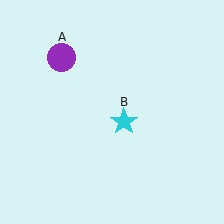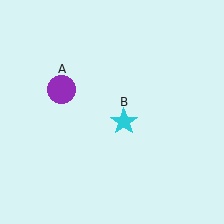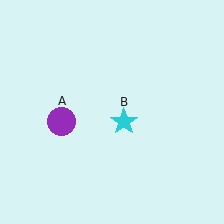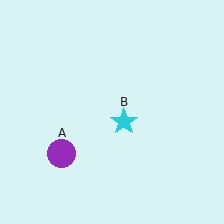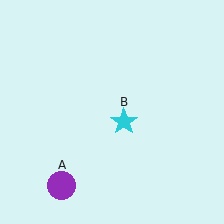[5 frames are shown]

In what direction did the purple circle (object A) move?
The purple circle (object A) moved down.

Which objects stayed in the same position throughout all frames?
Cyan star (object B) remained stationary.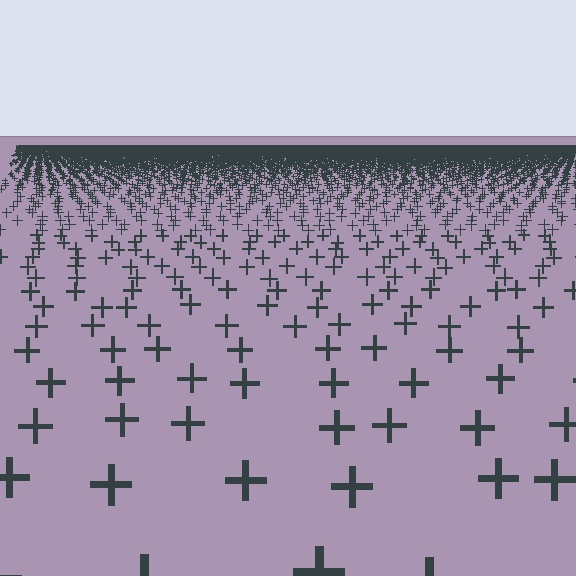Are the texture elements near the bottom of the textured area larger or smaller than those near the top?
Larger. Near the bottom, elements are closer to the viewer and appear at a bigger on-screen size.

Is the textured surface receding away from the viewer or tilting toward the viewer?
The surface is receding away from the viewer. Texture elements get smaller and denser toward the top.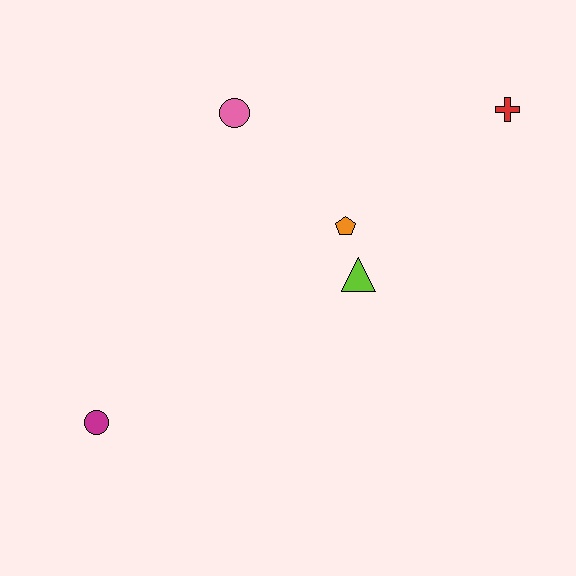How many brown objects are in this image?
There are no brown objects.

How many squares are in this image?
There are no squares.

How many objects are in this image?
There are 5 objects.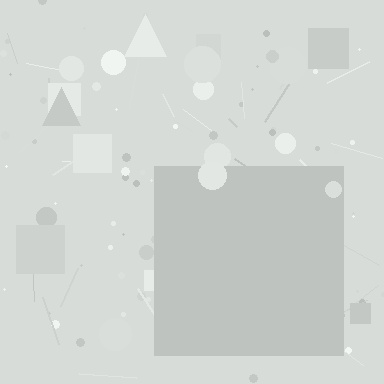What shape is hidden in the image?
A square is hidden in the image.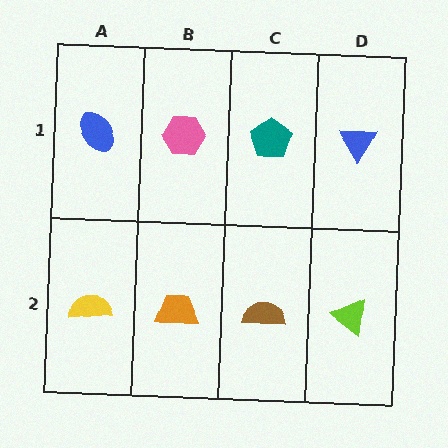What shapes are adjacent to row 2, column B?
A pink hexagon (row 1, column B), a yellow semicircle (row 2, column A), a brown semicircle (row 2, column C).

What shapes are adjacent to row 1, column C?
A brown semicircle (row 2, column C), a pink hexagon (row 1, column B), a blue triangle (row 1, column D).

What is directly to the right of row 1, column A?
A pink hexagon.